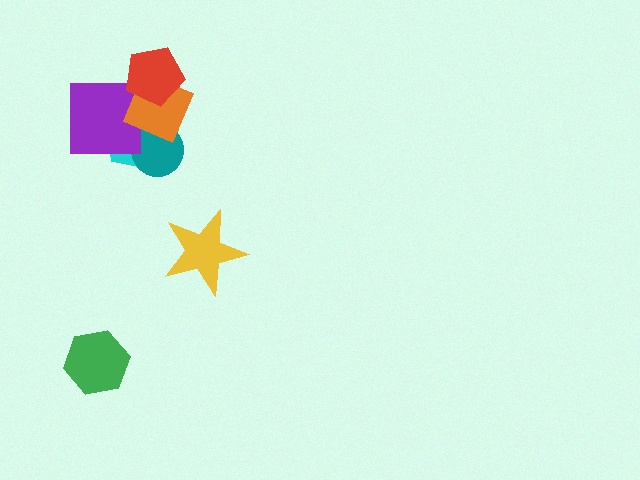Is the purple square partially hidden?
Yes, it is partially covered by another shape.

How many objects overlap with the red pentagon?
2 objects overlap with the red pentagon.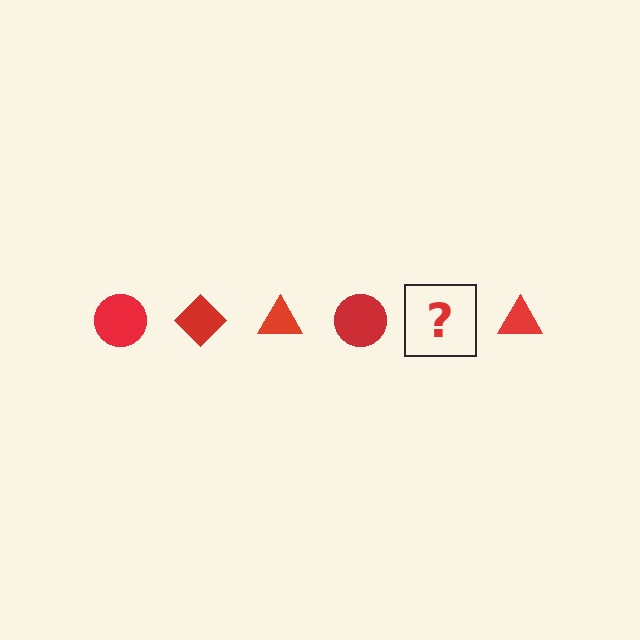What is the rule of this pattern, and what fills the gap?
The rule is that the pattern cycles through circle, diamond, triangle shapes in red. The gap should be filled with a red diamond.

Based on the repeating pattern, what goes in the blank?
The blank should be a red diamond.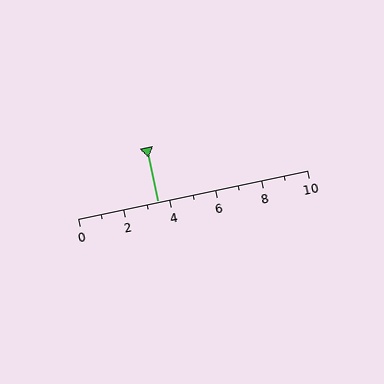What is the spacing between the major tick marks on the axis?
The major ticks are spaced 2 apart.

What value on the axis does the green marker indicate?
The marker indicates approximately 3.5.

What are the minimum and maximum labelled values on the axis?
The axis runs from 0 to 10.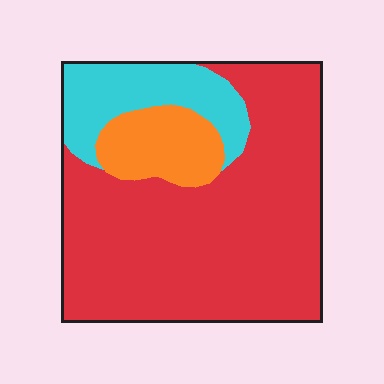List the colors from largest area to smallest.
From largest to smallest: red, cyan, orange.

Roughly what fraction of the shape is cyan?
Cyan takes up about one sixth (1/6) of the shape.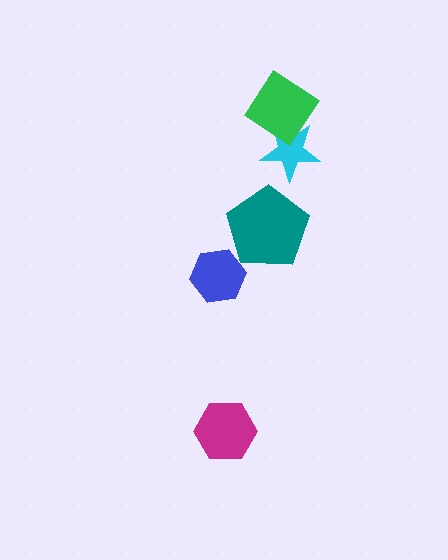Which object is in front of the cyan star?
The green diamond is in front of the cyan star.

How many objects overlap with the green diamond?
1 object overlaps with the green diamond.